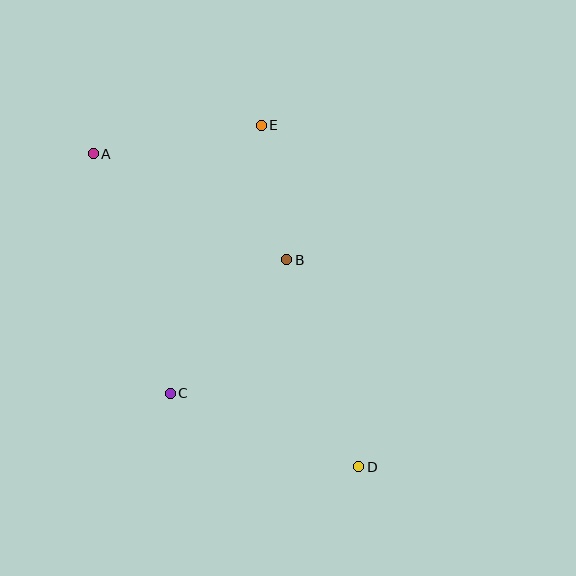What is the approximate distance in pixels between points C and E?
The distance between C and E is approximately 283 pixels.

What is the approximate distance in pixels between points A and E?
The distance between A and E is approximately 170 pixels.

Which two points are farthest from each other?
Points A and D are farthest from each other.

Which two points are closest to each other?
Points B and E are closest to each other.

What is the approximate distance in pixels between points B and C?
The distance between B and C is approximately 177 pixels.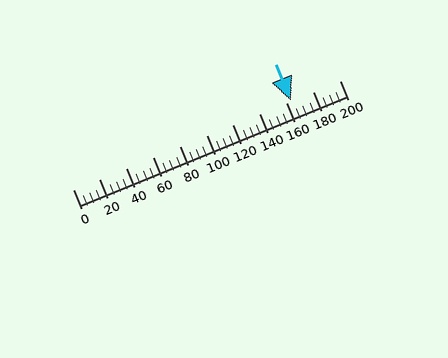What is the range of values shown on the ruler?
The ruler shows values from 0 to 200.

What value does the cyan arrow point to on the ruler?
The cyan arrow points to approximately 164.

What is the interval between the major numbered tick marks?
The major tick marks are spaced 20 units apart.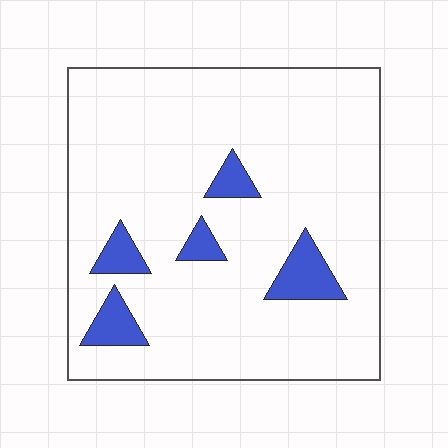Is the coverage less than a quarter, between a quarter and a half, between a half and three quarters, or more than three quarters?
Less than a quarter.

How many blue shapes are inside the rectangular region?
5.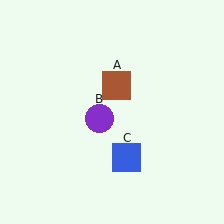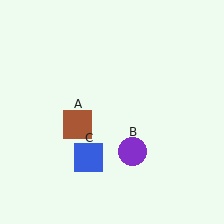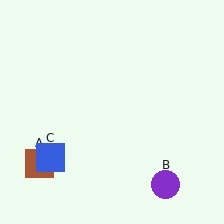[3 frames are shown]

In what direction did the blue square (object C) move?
The blue square (object C) moved left.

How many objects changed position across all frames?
3 objects changed position: brown square (object A), purple circle (object B), blue square (object C).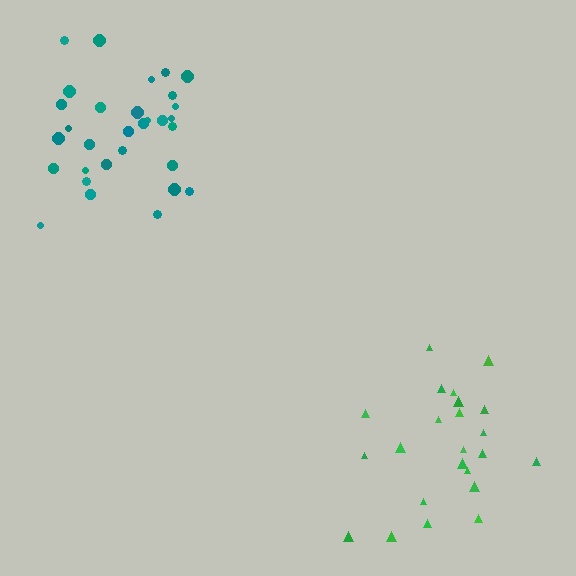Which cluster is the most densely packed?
Green.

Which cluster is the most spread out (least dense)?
Teal.